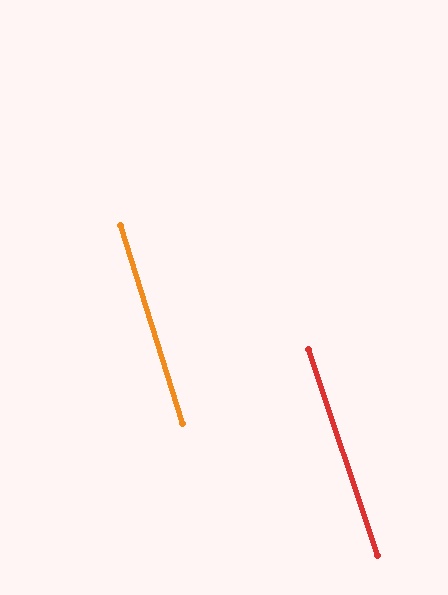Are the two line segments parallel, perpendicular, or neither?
Parallel — their directions differ by only 0.9°.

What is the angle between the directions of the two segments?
Approximately 1 degree.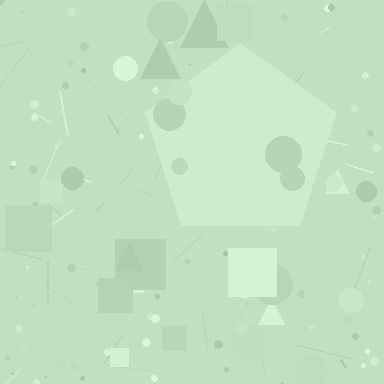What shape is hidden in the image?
A pentagon is hidden in the image.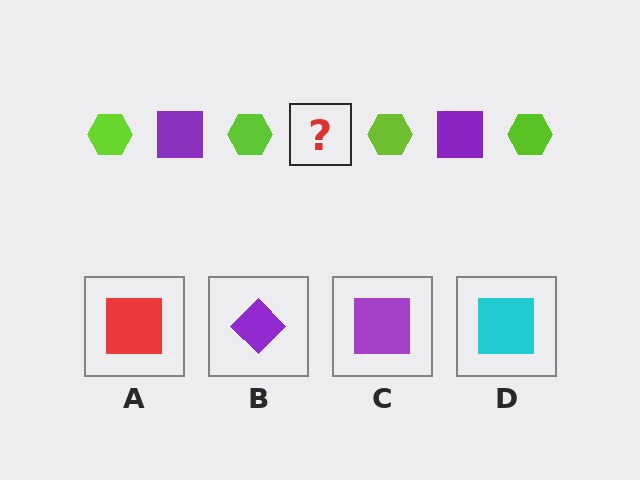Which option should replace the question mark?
Option C.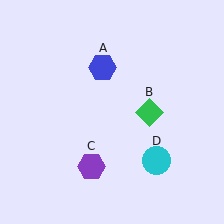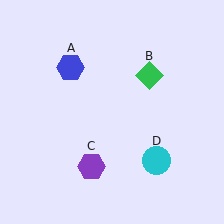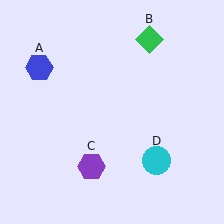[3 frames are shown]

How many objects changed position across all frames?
2 objects changed position: blue hexagon (object A), green diamond (object B).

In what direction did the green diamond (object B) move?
The green diamond (object B) moved up.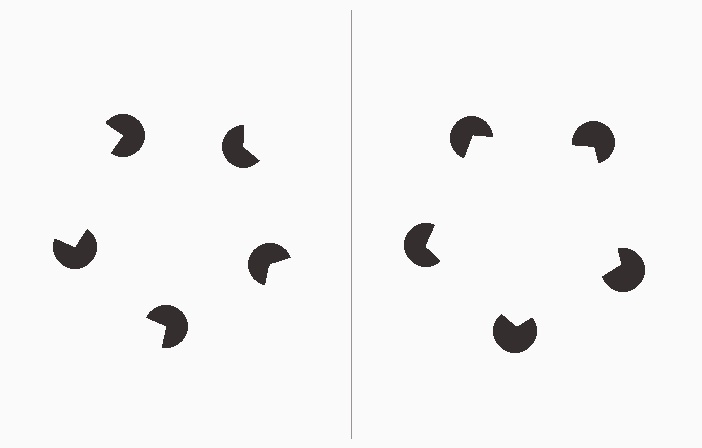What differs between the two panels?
The pac-man discs are positioned identically on both sides; only the wedge orientations differ. On the right they align to a pentagon; on the left they are misaligned.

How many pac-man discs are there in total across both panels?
10 — 5 on each side.